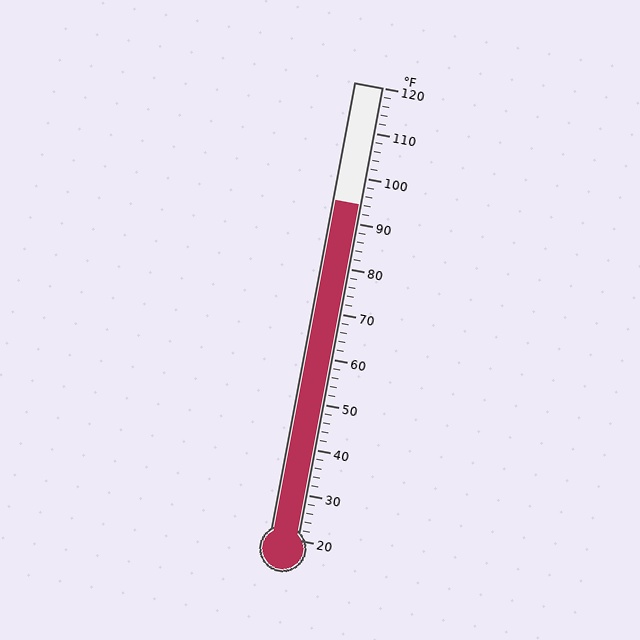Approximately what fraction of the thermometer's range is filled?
The thermometer is filled to approximately 75% of its range.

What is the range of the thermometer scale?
The thermometer scale ranges from 20°F to 120°F.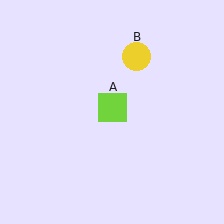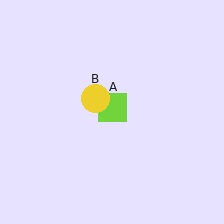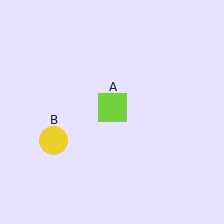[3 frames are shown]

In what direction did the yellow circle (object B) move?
The yellow circle (object B) moved down and to the left.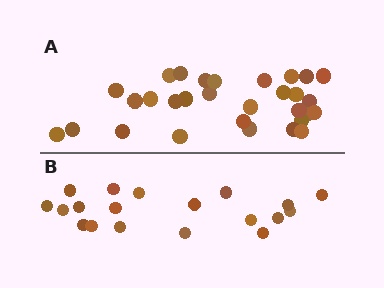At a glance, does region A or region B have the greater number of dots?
Region A (the top region) has more dots.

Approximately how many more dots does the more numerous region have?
Region A has roughly 12 or so more dots than region B.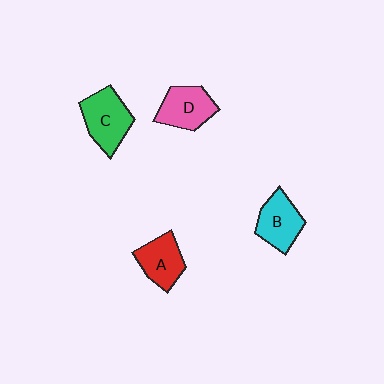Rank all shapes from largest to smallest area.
From largest to smallest: C (green), B (cyan), D (pink), A (red).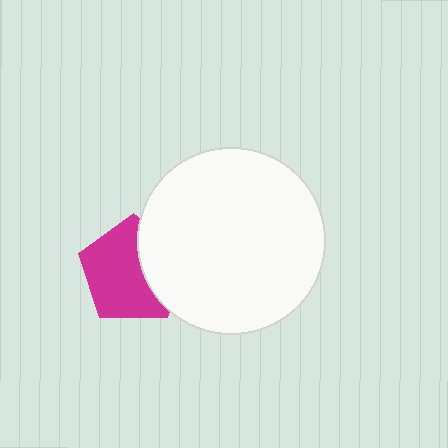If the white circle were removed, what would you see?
You would see the complete magenta pentagon.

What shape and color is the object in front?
The object in front is a white circle.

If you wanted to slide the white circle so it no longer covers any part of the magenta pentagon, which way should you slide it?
Slide it right — that is the most direct way to separate the two shapes.